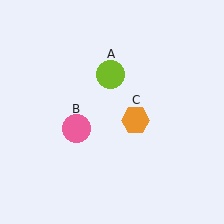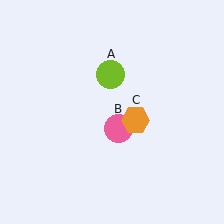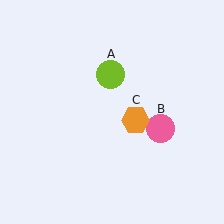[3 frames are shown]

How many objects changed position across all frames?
1 object changed position: pink circle (object B).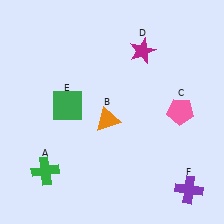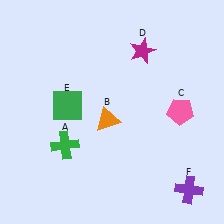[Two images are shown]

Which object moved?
The green cross (A) moved up.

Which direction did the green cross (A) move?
The green cross (A) moved up.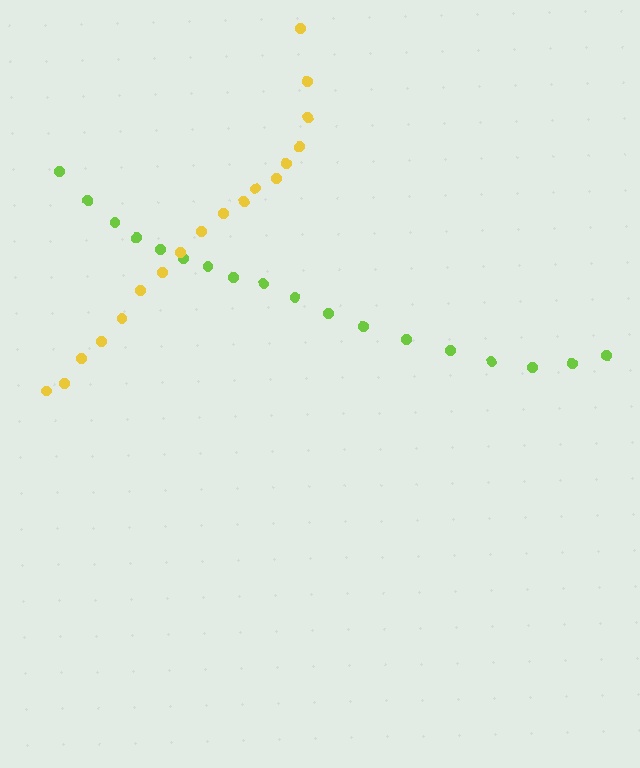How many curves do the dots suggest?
There are 2 distinct paths.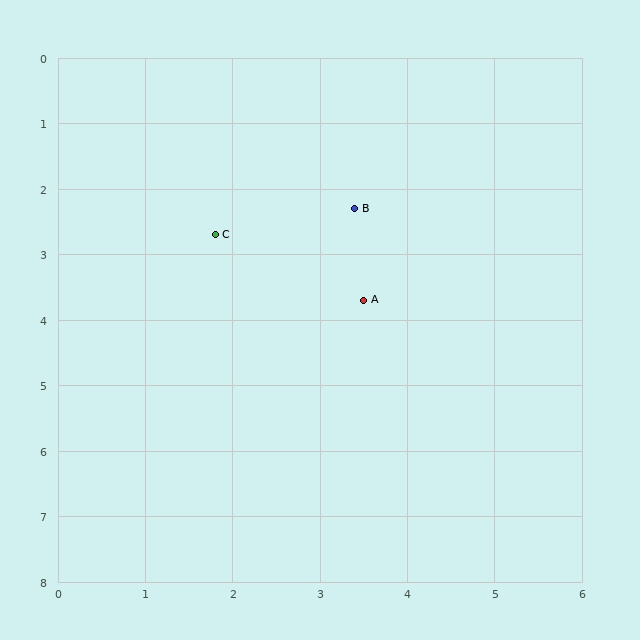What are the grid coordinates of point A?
Point A is at approximately (3.5, 3.7).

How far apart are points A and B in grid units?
Points A and B are about 1.4 grid units apart.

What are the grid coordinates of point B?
Point B is at approximately (3.4, 2.3).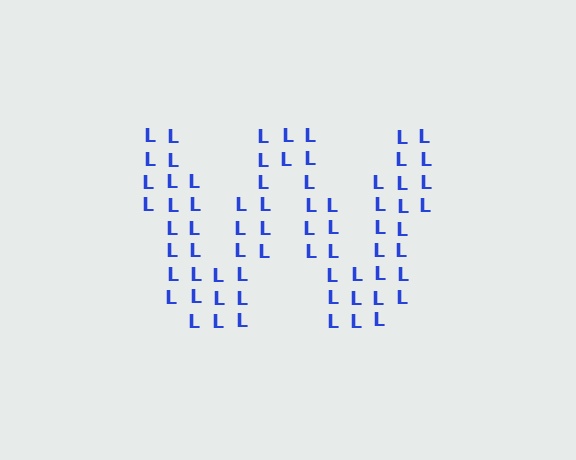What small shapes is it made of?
It is made of small letter L's.